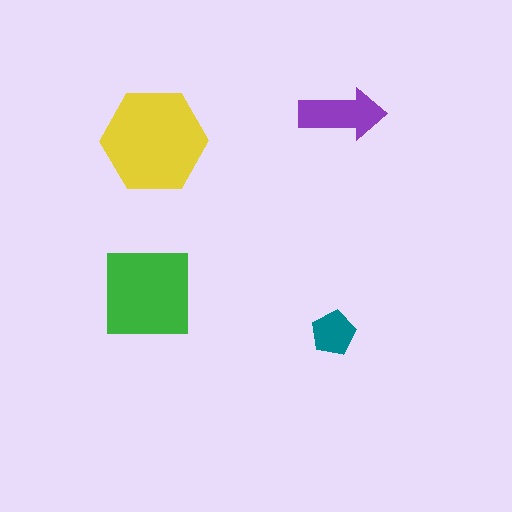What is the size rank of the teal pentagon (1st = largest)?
4th.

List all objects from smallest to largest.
The teal pentagon, the purple arrow, the green square, the yellow hexagon.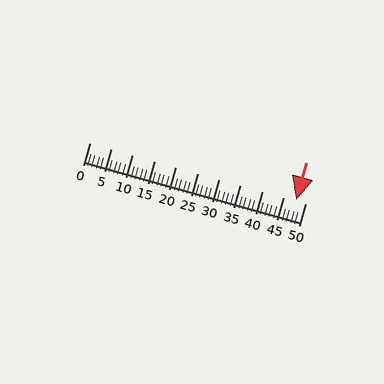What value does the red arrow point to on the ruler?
The red arrow points to approximately 48.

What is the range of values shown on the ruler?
The ruler shows values from 0 to 50.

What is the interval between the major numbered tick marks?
The major tick marks are spaced 5 units apart.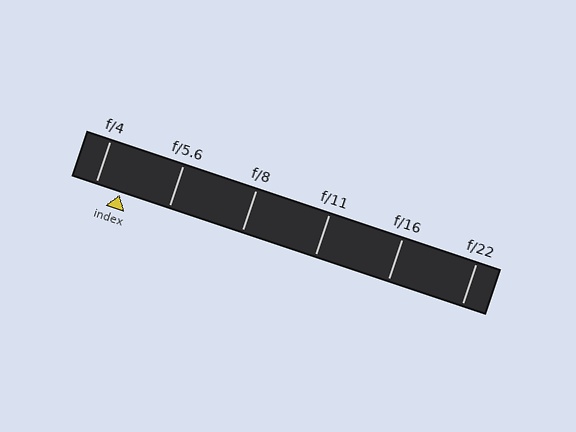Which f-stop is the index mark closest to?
The index mark is closest to f/4.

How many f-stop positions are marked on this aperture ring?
There are 6 f-stop positions marked.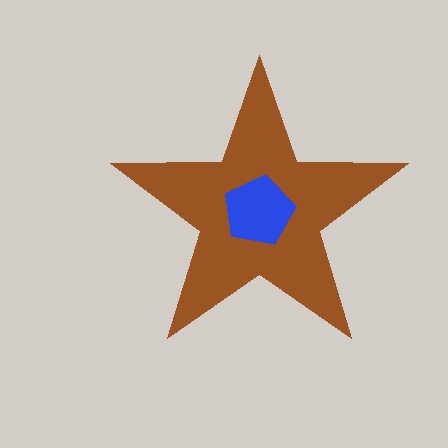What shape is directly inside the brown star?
The blue pentagon.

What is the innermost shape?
The blue pentagon.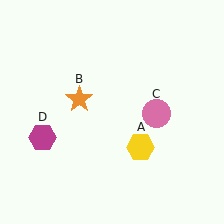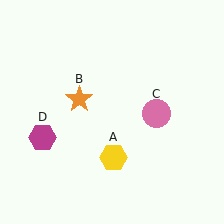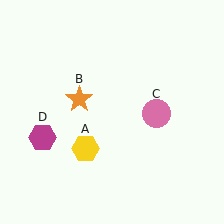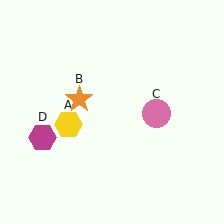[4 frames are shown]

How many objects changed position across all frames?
1 object changed position: yellow hexagon (object A).